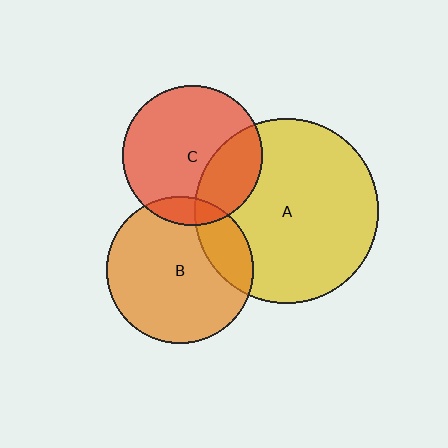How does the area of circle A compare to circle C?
Approximately 1.7 times.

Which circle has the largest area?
Circle A (yellow).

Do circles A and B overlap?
Yes.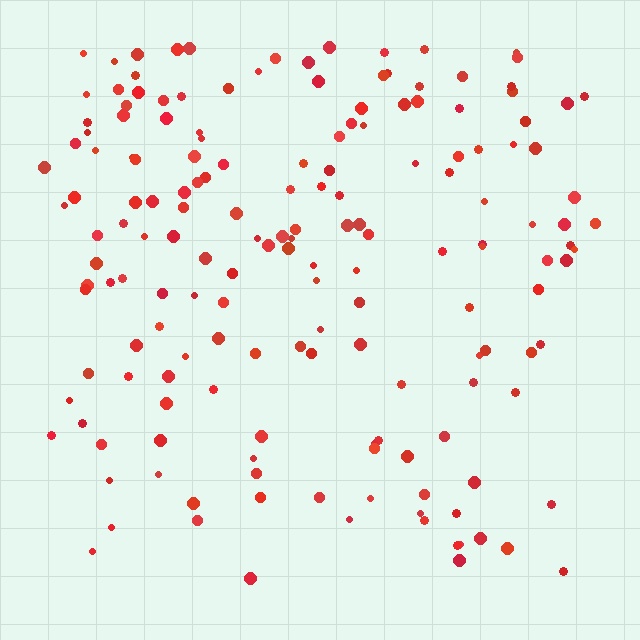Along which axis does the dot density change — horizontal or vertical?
Vertical.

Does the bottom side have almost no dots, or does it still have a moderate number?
Still a moderate number, just noticeably fewer than the top.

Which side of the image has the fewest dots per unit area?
The bottom.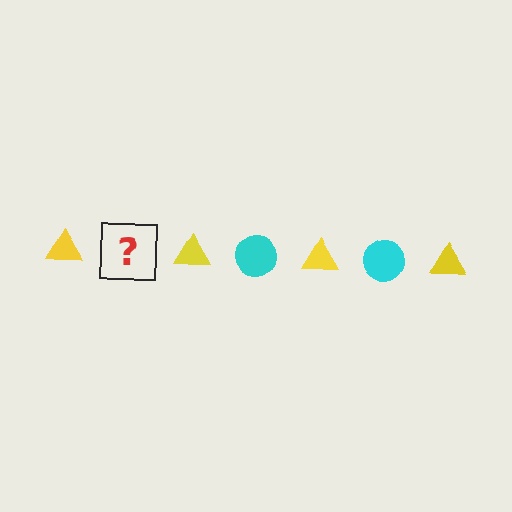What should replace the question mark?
The question mark should be replaced with a cyan circle.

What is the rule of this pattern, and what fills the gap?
The rule is that the pattern alternates between yellow triangle and cyan circle. The gap should be filled with a cyan circle.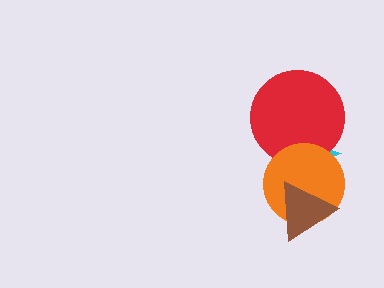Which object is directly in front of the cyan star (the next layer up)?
The red circle is directly in front of the cyan star.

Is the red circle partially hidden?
Yes, it is partially covered by another shape.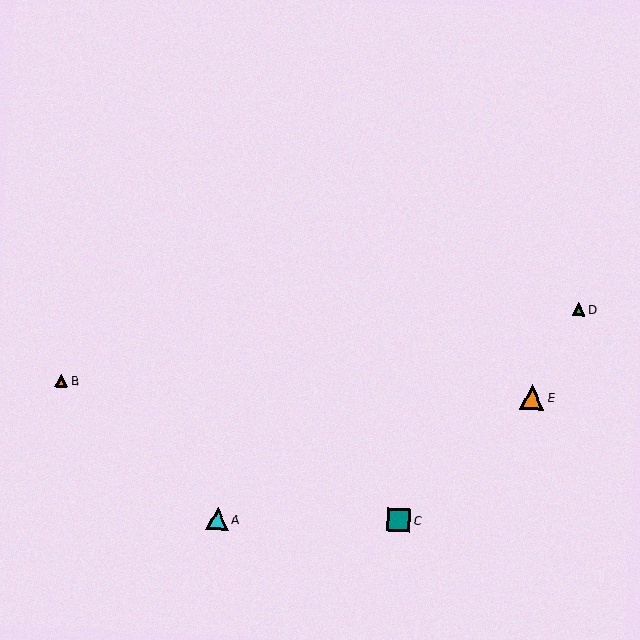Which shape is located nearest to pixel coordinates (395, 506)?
The teal square (labeled C) at (399, 520) is nearest to that location.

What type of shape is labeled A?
Shape A is a cyan triangle.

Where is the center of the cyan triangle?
The center of the cyan triangle is at (218, 519).